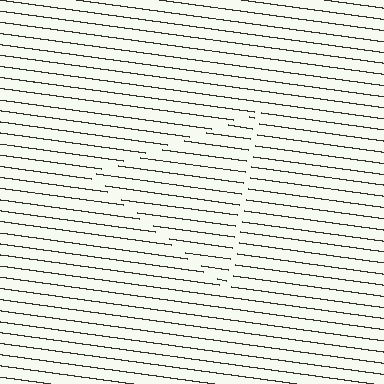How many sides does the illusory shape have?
3 sides — the line-ends trace a triangle.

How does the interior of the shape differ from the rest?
The interior of the shape contains the same grating, shifted by half a period — the contour is defined by the phase discontinuity where line-ends from the inner and outer gratings abut.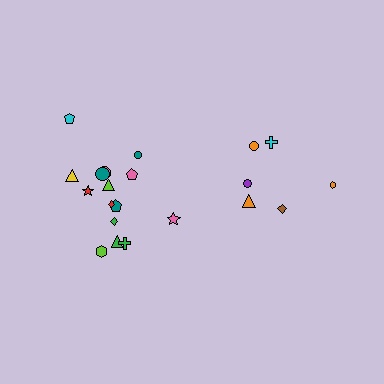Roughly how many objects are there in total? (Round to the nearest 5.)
Roughly 20 objects in total.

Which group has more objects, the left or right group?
The left group.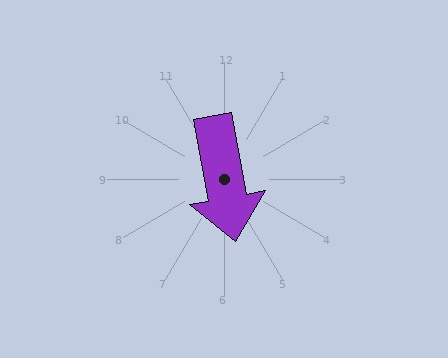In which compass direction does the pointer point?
South.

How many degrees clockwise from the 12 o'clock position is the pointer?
Approximately 169 degrees.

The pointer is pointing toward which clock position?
Roughly 6 o'clock.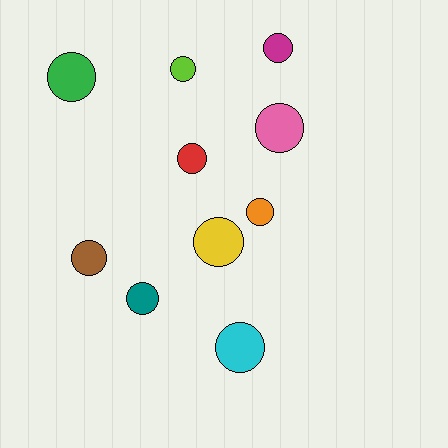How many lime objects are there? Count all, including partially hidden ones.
There is 1 lime object.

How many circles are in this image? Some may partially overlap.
There are 10 circles.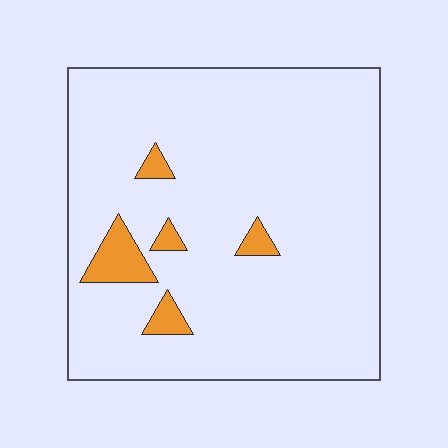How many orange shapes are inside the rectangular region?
5.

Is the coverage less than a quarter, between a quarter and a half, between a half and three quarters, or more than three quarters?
Less than a quarter.